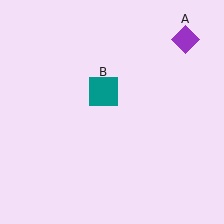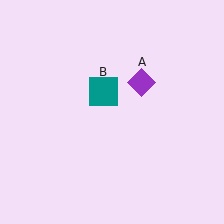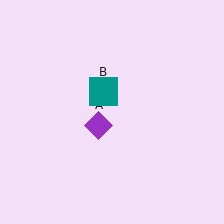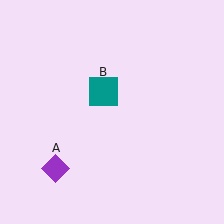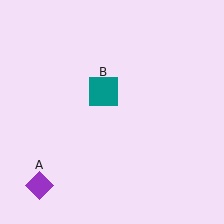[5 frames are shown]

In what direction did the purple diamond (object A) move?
The purple diamond (object A) moved down and to the left.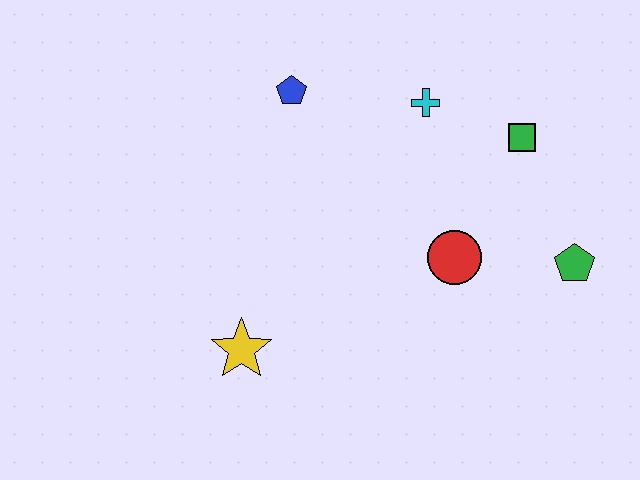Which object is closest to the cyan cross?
The green square is closest to the cyan cross.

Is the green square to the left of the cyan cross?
No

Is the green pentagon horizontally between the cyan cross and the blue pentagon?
No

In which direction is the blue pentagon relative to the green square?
The blue pentagon is to the left of the green square.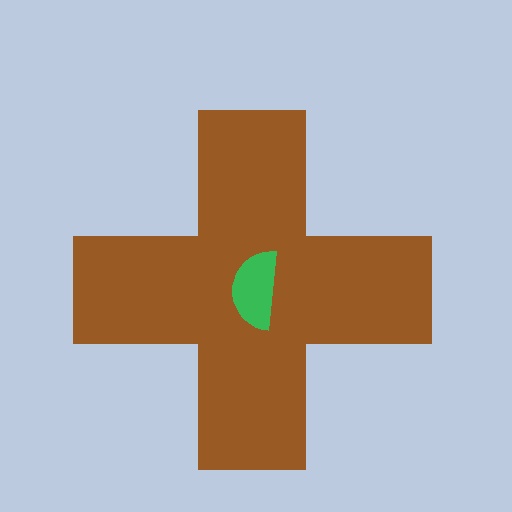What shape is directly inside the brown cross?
The green semicircle.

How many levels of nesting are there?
2.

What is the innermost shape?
The green semicircle.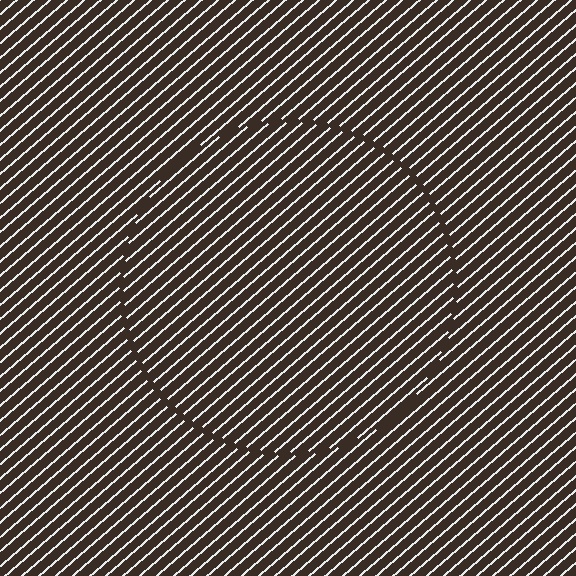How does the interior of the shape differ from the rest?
The interior of the shape contains the same grating, shifted by half a period — the contour is defined by the phase discontinuity where line-ends from the inner and outer gratings abut.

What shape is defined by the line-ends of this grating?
An illusory circle. The interior of the shape contains the same grating, shifted by half a period — the contour is defined by the phase discontinuity where line-ends from the inner and outer gratings abut.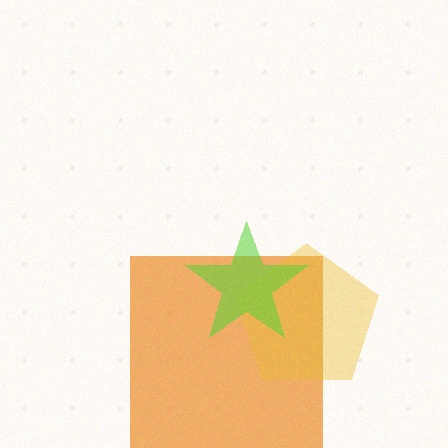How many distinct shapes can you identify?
There are 3 distinct shapes: an orange square, a yellow pentagon, a lime star.